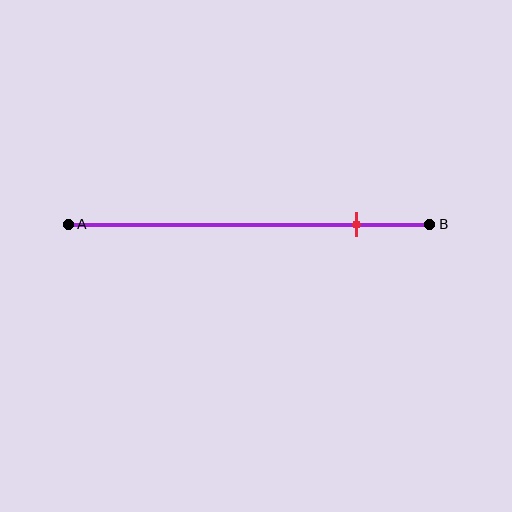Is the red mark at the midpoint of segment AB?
No, the mark is at about 80% from A, not at the 50% midpoint.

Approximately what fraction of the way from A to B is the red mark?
The red mark is approximately 80% of the way from A to B.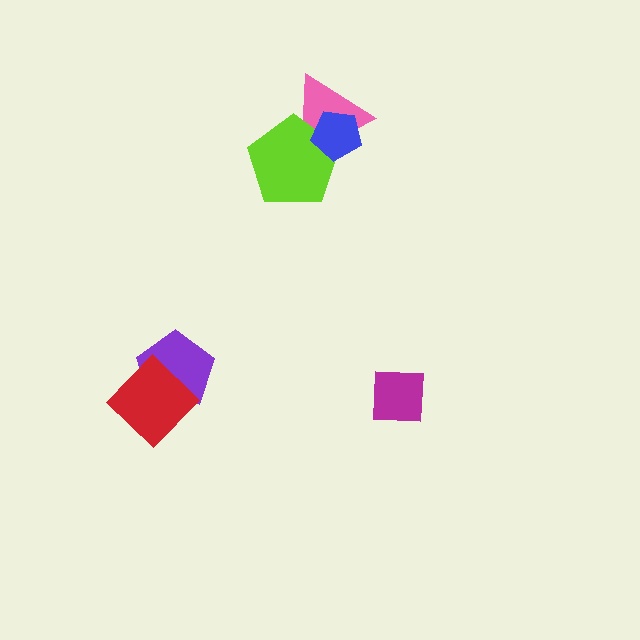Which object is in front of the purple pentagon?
The red diamond is in front of the purple pentagon.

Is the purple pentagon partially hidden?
Yes, it is partially covered by another shape.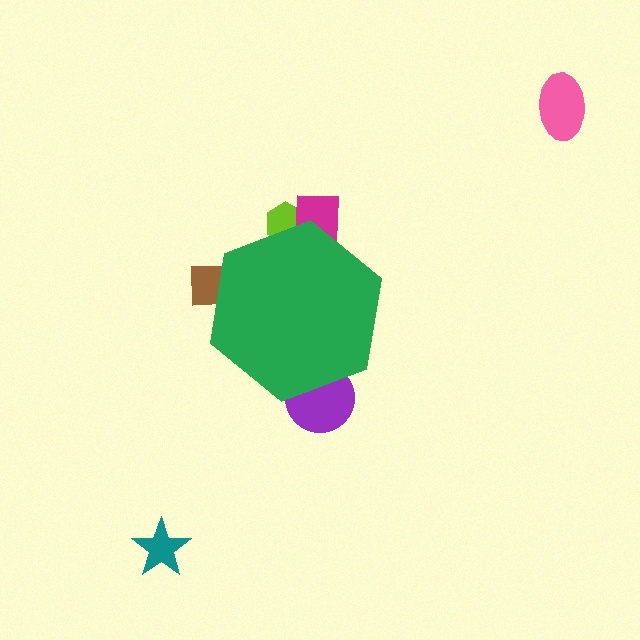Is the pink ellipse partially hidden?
No, the pink ellipse is fully visible.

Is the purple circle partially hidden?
Yes, the purple circle is partially hidden behind the green hexagon.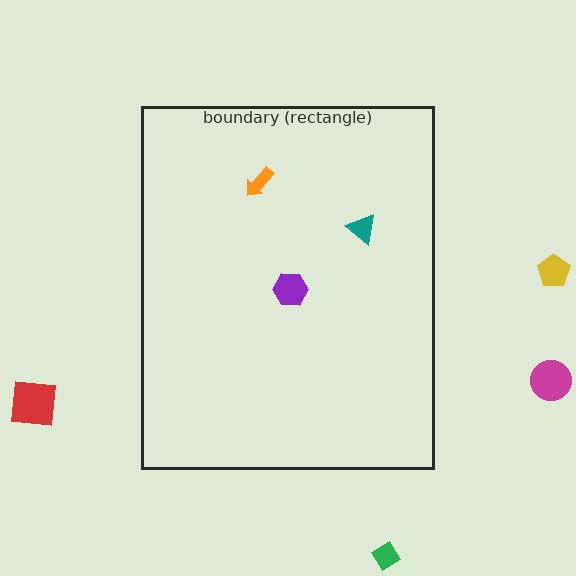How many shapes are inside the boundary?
3 inside, 4 outside.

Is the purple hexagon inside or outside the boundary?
Inside.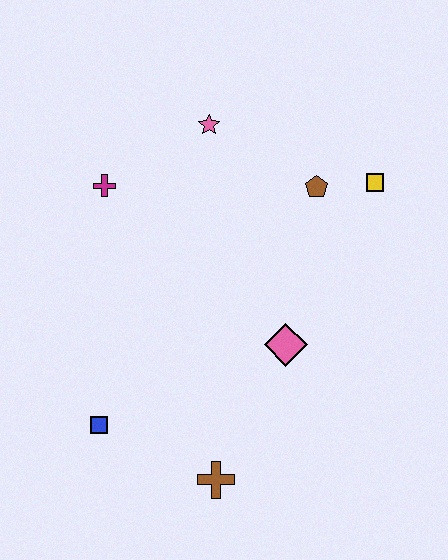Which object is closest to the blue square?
The brown cross is closest to the blue square.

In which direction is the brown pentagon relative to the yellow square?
The brown pentagon is to the left of the yellow square.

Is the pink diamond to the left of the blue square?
No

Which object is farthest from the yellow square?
The blue square is farthest from the yellow square.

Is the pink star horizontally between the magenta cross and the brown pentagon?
Yes